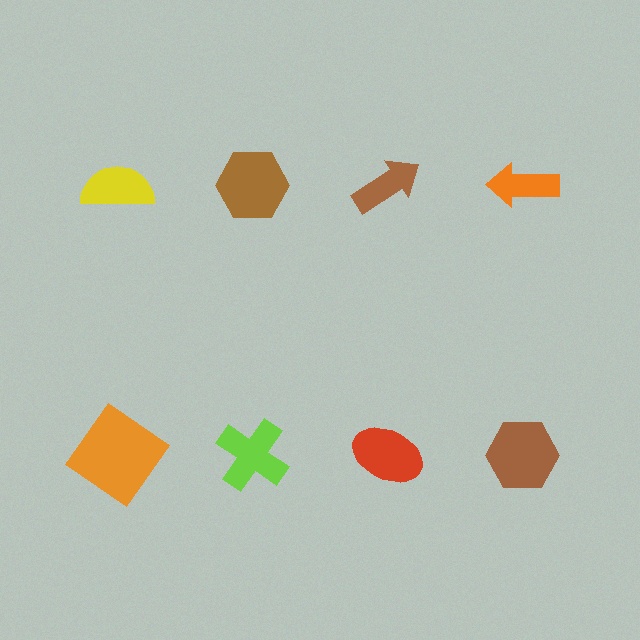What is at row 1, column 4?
An orange arrow.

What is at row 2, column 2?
A lime cross.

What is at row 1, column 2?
A brown hexagon.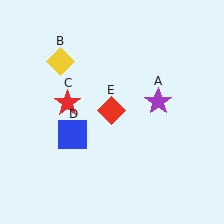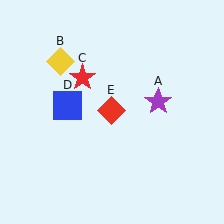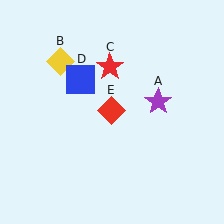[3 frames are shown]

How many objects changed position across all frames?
2 objects changed position: red star (object C), blue square (object D).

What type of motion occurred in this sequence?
The red star (object C), blue square (object D) rotated clockwise around the center of the scene.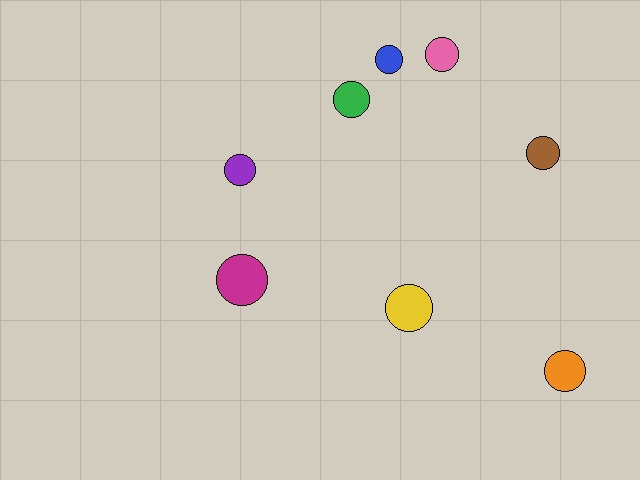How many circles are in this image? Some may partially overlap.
There are 8 circles.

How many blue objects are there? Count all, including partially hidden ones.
There is 1 blue object.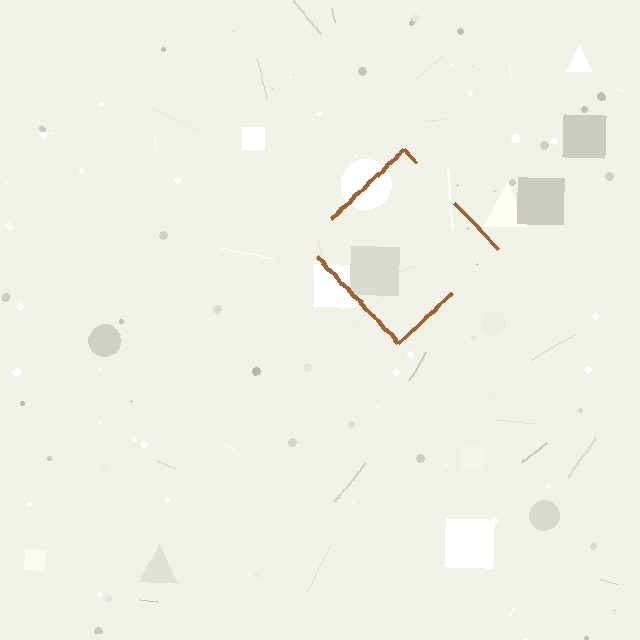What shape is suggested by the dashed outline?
The dashed outline suggests a diamond.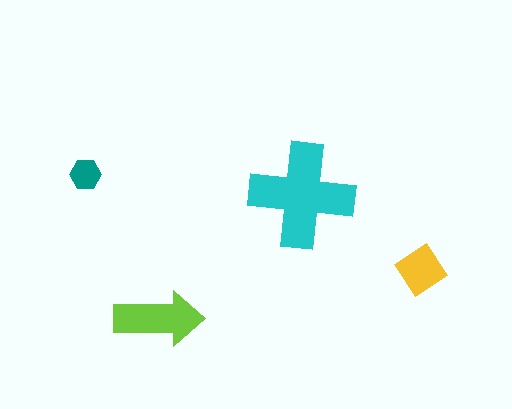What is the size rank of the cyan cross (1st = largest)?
1st.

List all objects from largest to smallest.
The cyan cross, the lime arrow, the yellow diamond, the teal hexagon.